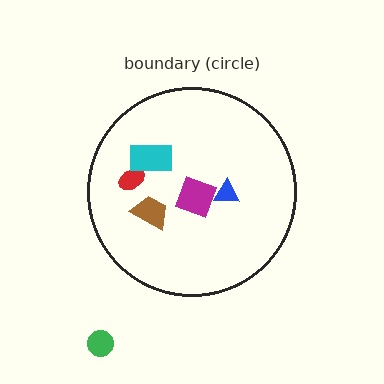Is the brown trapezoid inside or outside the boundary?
Inside.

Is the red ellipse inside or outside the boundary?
Inside.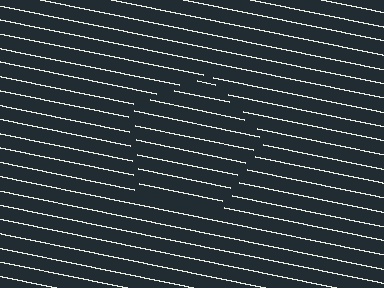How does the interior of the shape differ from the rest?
The interior of the shape contains the same grating, shifted by half a period — the contour is defined by the phase discontinuity where line-ends from the inner and outer gratings abut.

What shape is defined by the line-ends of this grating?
An illusory pentagon. The interior of the shape contains the same grating, shifted by half a period — the contour is defined by the phase discontinuity where line-ends from the inner and outer gratings abut.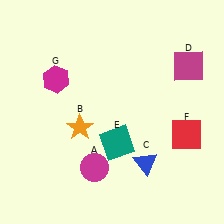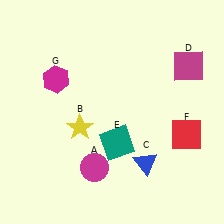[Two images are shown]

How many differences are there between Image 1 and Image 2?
There is 1 difference between the two images.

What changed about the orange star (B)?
In Image 1, B is orange. In Image 2, it changed to yellow.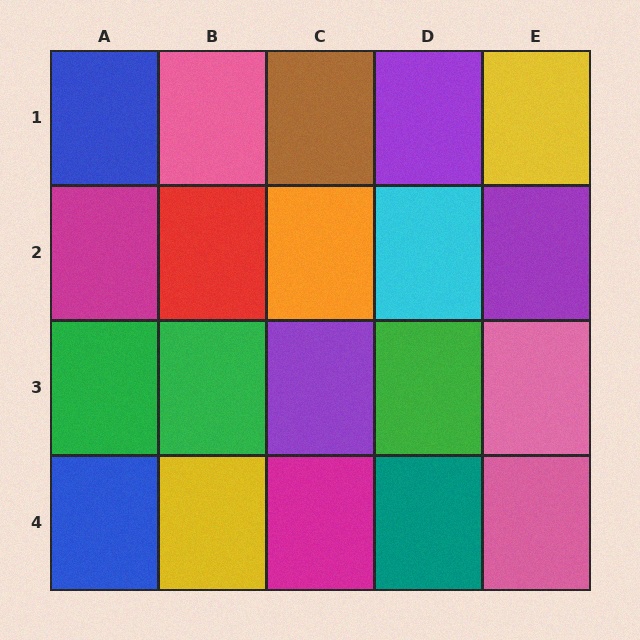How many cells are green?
3 cells are green.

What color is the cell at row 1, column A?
Blue.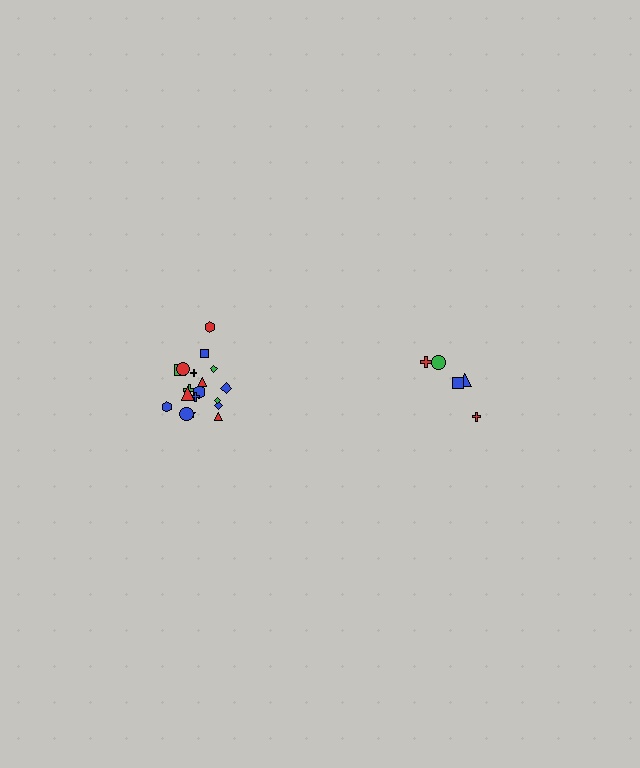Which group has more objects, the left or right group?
The left group.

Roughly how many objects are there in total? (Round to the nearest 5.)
Roughly 25 objects in total.